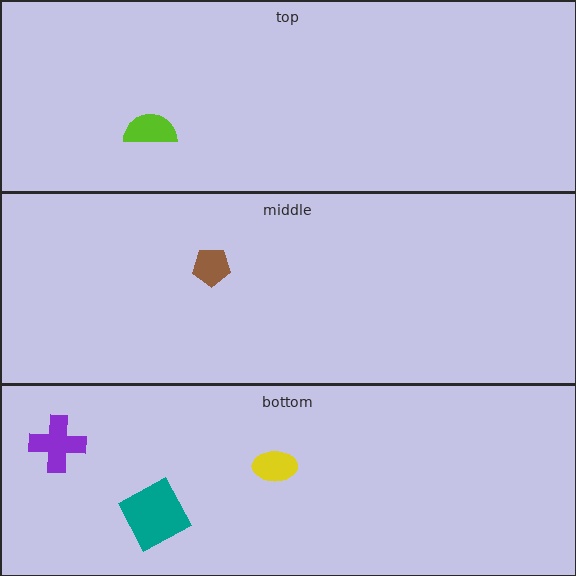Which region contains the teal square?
The bottom region.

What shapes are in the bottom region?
The yellow ellipse, the teal square, the purple cross.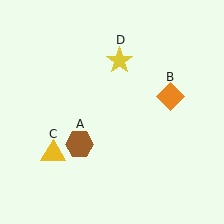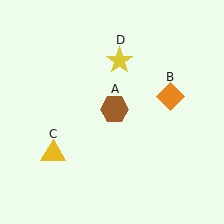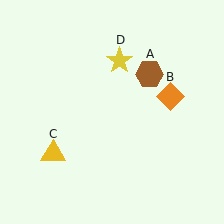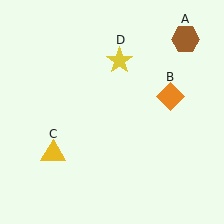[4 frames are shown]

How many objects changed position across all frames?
1 object changed position: brown hexagon (object A).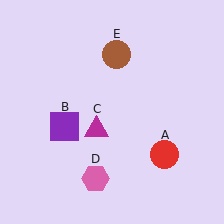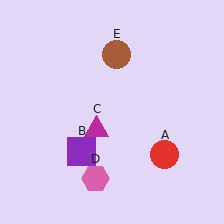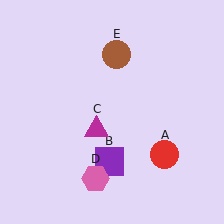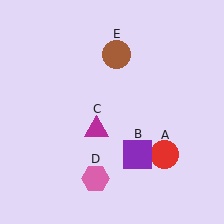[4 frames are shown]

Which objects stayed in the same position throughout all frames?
Red circle (object A) and magenta triangle (object C) and pink hexagon (object D) and brown circle (object E) remained stationary.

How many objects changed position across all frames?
1 object changed position: purple square (object B).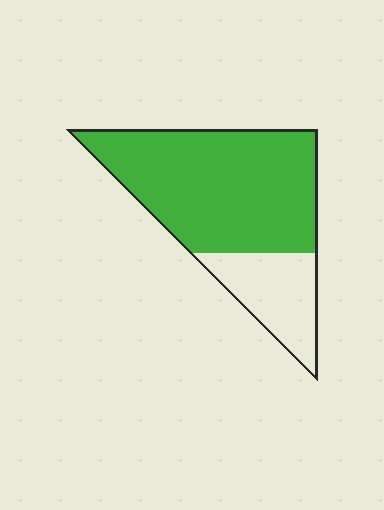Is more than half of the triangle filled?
Yes.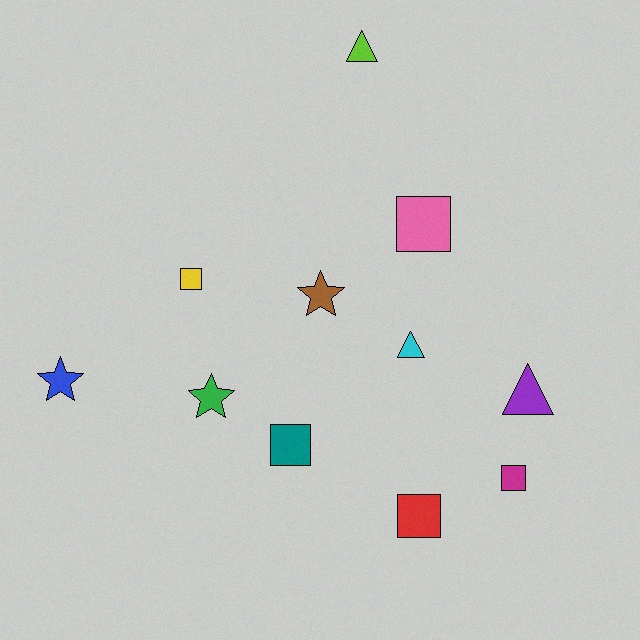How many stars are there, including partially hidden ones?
There are 3 stars.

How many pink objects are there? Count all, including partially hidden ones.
There is 1 pink object.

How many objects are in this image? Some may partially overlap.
There are 11 objects.